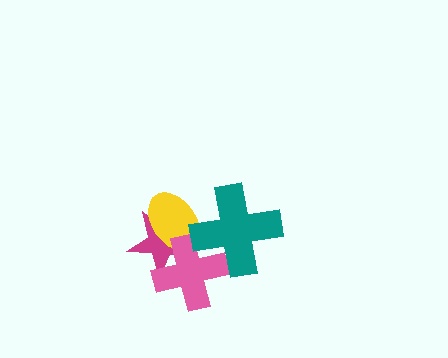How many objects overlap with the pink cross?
3 objects overlap with the pink cross.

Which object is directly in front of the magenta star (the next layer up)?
The yellow ellipse is directly in front of the magenta star.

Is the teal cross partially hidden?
No, no other shape covers it.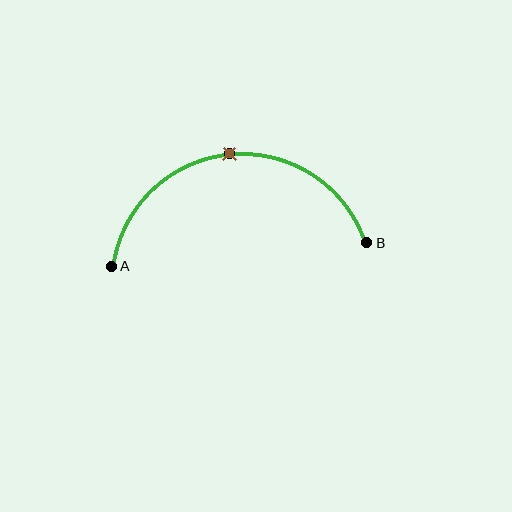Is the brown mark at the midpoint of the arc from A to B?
Yes. The brown mark lies on the arc at equal arc-length from both A and B — it is the arc midpoint.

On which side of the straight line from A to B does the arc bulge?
The arc bulges above the straight line connecting A and B.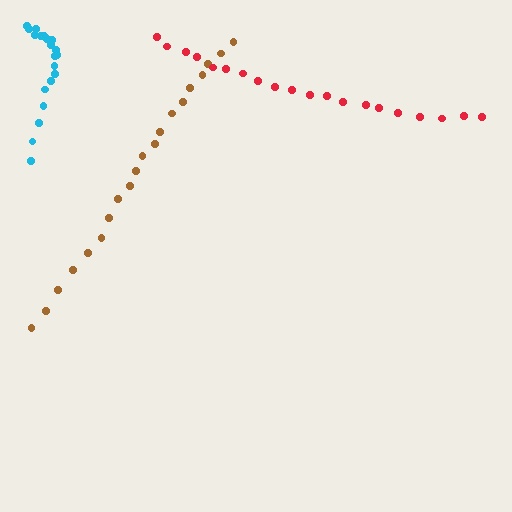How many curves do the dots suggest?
There are 3 distinct paths.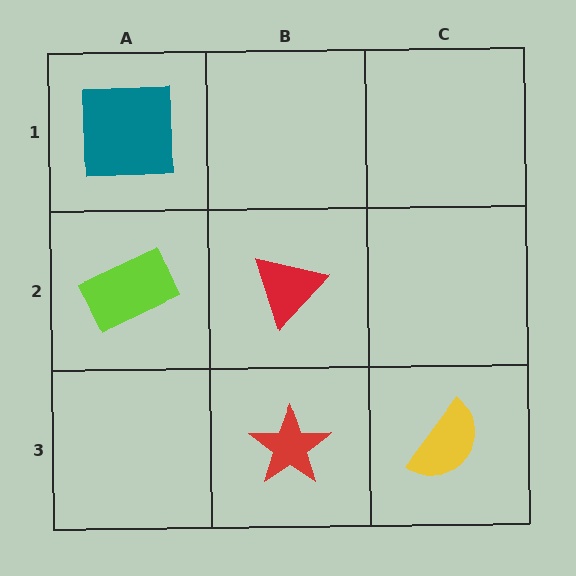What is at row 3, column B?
A red star.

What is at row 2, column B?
A red triangle.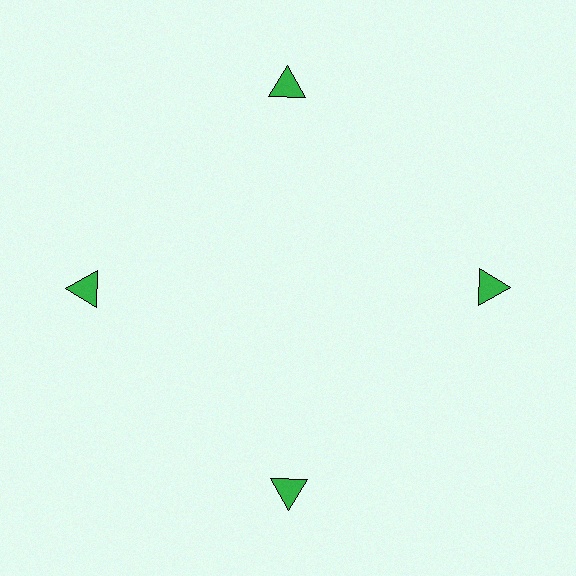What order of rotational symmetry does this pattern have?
This pattern has 4-fold rotational symmetry.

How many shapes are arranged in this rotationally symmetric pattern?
There are 4 shapes, arranged in 4 groups of 1.